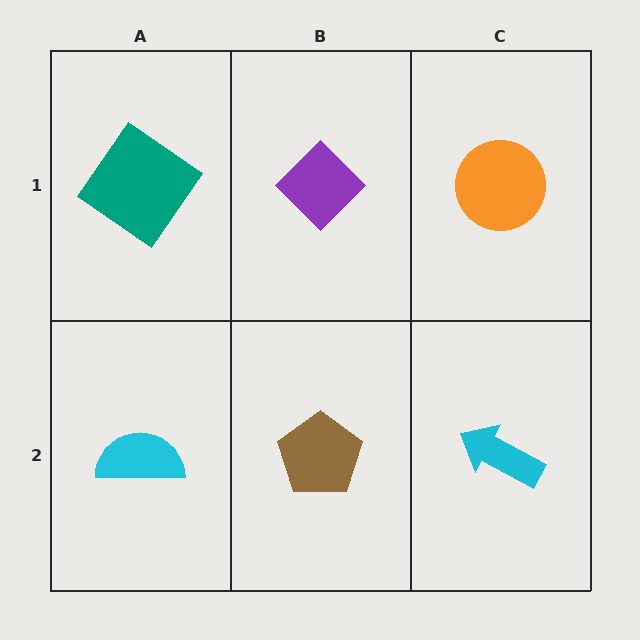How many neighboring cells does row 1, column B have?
3.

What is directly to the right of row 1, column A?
A purple diamond.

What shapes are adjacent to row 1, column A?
A cyan semicircle (row 2, column A), a purple diamond (row 1, column B).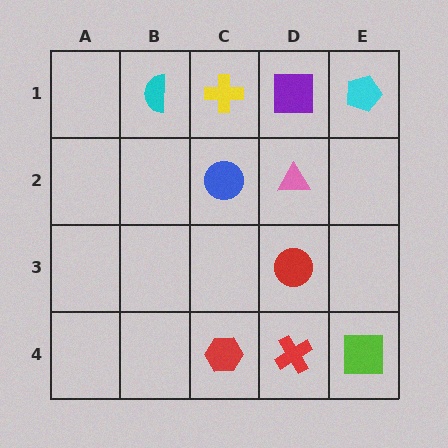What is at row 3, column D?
A red circle.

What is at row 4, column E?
A lime square.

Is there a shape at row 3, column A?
No, that cell is empty.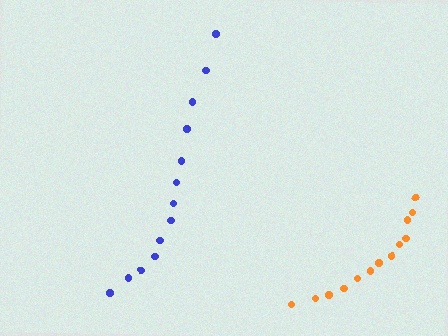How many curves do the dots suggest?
There are 2 distinct paths.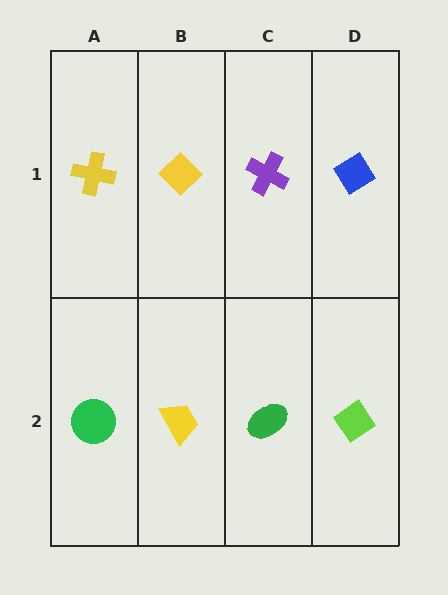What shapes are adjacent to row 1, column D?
A lime diamond (row 2, column D), a purple cross (row 1, column C).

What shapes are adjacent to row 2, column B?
A yellow diamond (row 1, column B), a green circle (row 2, column A), a green ellipse (row 2, column C).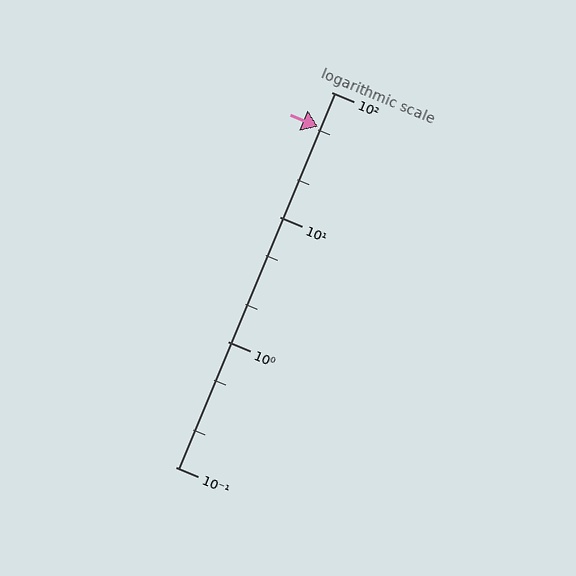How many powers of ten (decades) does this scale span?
The scale spans 3 decades, from 0.1 to 100.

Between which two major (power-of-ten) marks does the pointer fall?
The pointer is between 10 and 100.